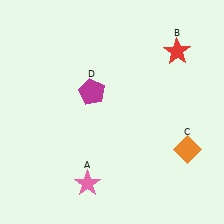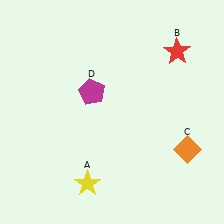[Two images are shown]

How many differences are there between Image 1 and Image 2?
There is 1 difference between the two images.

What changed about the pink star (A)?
In Image 1, A is pink. In Image 2, it changed to yellow.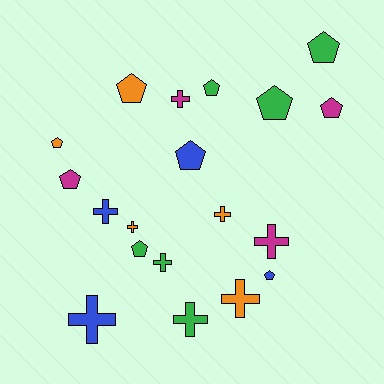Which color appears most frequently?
Green, with 6 objects.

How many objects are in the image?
There are 19 objects.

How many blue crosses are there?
There are 2 blue crosses.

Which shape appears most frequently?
Pentagon, with 10 objects.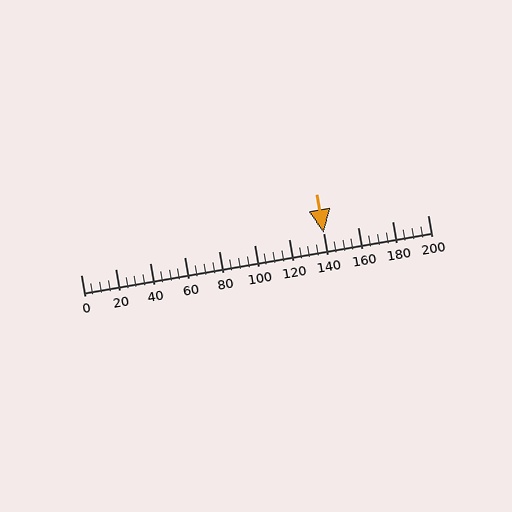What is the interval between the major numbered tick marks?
The major tick marks are spaced 20 units apart.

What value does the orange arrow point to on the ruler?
The orange arrow points to approximately 140.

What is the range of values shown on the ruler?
The ruler shows values from 0 to 200.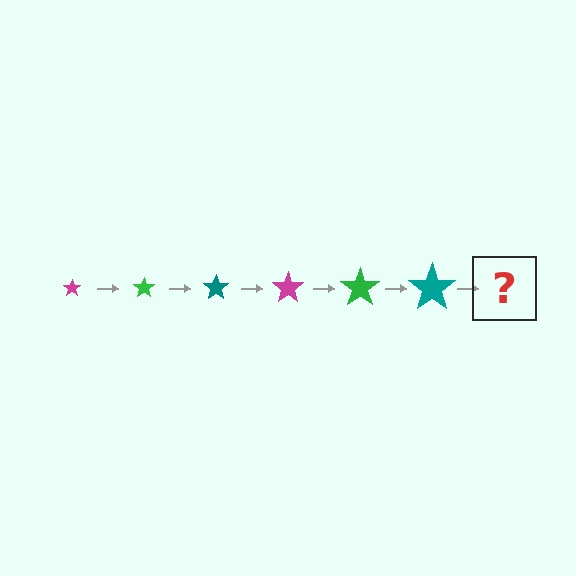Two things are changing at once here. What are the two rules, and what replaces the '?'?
The two rules are that the star grows larger each step and the color cycles through magenta, green, and teal. The '?' should be a magenta star, larger than the previous one.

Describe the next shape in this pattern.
It should be a magenta star, larger than the previous one.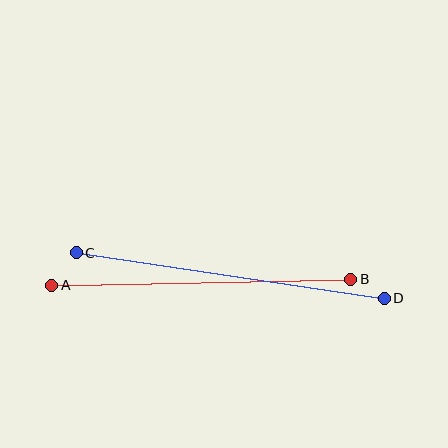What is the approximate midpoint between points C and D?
The midpoint is at approximately (230, 276) pixels.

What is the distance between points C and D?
The distance is approximately 311 pixels.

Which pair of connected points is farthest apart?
Points C and D are farthest apart.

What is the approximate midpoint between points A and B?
The midpoint is at approximately (201, 282) pixels.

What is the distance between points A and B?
The distance is approximately 299 pixels.